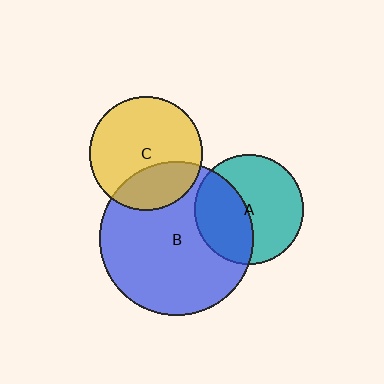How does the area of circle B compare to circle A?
Approximately 2.0 times.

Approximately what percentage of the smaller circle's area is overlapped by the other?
Approximately 40%.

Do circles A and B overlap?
Yes.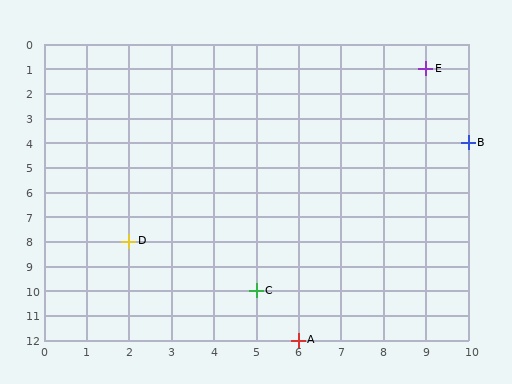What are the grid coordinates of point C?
Point C is at grid coordinates (5, 10).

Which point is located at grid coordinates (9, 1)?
Point E is at (9, 1).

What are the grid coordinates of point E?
Point E is at grid coordinates (9, 1).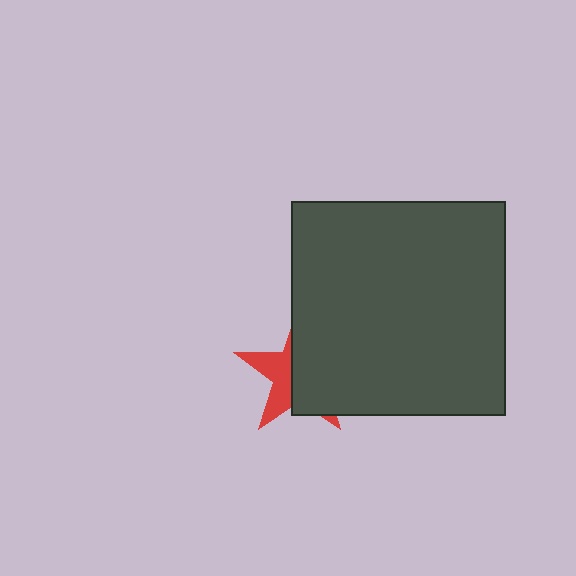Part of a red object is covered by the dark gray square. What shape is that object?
It is a star.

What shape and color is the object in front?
The object in front is a dark gray square.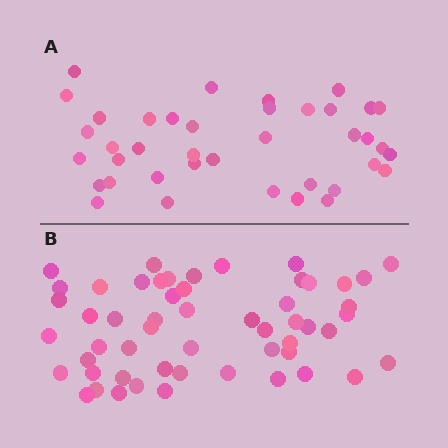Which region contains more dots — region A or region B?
Region B (the bottom region) has more dots.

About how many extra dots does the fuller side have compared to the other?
Region B has approximately 15 more dots than region A.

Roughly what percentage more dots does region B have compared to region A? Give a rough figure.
About 40% more.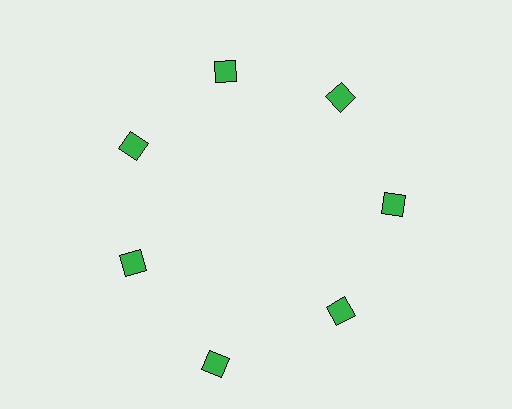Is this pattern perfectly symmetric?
No. The 7 green diamonds are arranged in a ring, but one element near the 6 o'clock position is pushed outward from the center, breaking the 7-fold rotational symmetry.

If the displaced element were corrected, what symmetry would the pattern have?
It would have 7-fold rotational symmetry — the pattern would map onto itself every 51 degrees.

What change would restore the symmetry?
The symmetry would be restored by moving it inward, back onto the ring so that all 7 diamonds sit at equal angles and equal distance from the center.